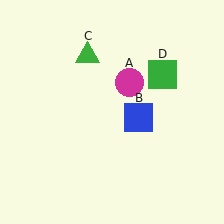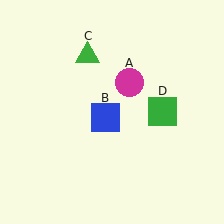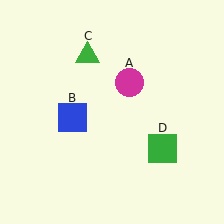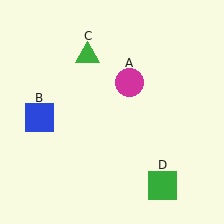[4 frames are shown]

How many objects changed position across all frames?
2 objects changed position: blue square (object B), green square (object D).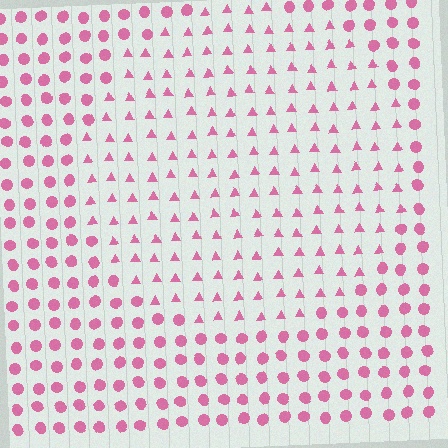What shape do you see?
I see a circle.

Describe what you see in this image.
The image is filled with small pink elements arranged in a uniform grid. A circle-shaped region contains triangles, while the surrounding area contains circles. The boundary is defined purely by the change in element shape.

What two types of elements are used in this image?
The image uses triangles inside the circle region and circles outside it.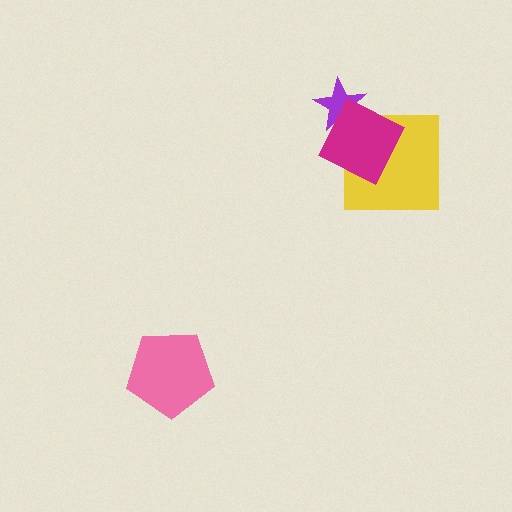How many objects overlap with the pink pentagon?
0 objects overlap with the pink pentagon.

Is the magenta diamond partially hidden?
No, no other shape covers it.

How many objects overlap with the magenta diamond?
2 objects overlap with the magenta diamond.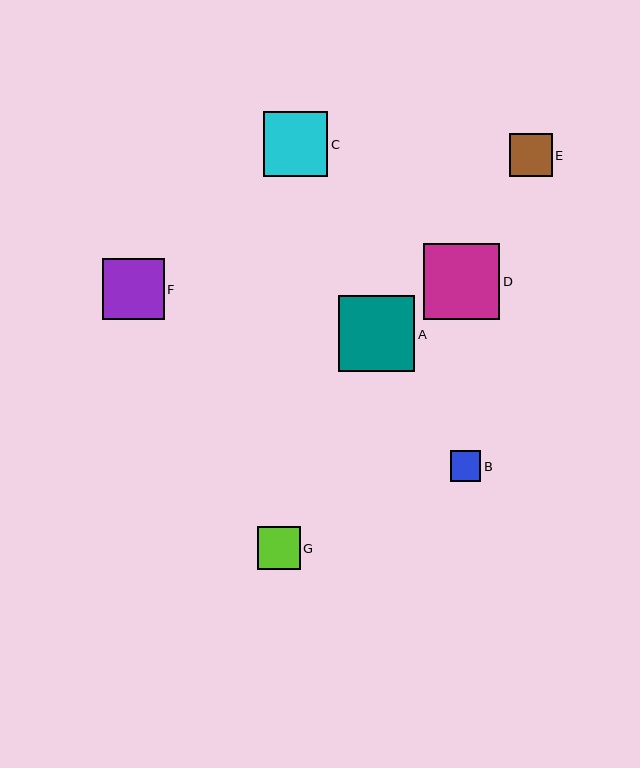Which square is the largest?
Square A is the largest with a size of approximately 76 pixels.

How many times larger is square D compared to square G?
Square D is approximately 1.8 times the size of square G.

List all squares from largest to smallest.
From largest to smallest: A, D, C, F, E, G, B.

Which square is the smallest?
Square B is the smallest with a size of approximately 30 pixels.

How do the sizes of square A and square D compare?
Square A and square D are approximately the same size.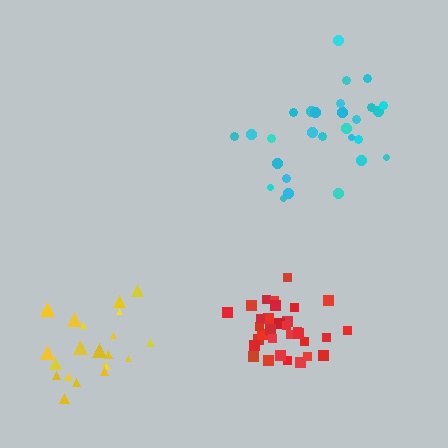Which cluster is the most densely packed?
Red.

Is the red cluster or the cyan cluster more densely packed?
Red.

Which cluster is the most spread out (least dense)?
Cyan.